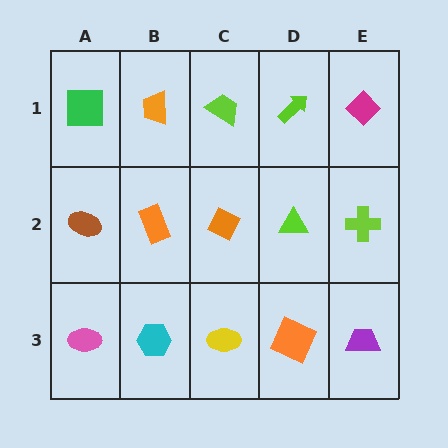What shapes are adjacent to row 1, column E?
A lime cross (row 2, column E), a lime arrow (row 1, column D).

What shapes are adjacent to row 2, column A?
A green square (row 1, column A), a pink ellipse (row 3, column A), an orange rectangle (row 2, column B).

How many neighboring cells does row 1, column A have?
2.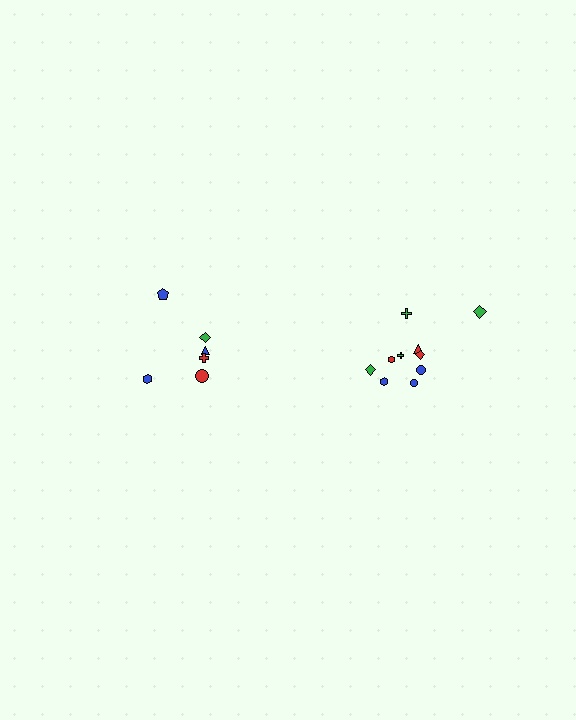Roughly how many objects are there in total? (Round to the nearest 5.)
Roughly 15 objects in total.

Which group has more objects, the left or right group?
The right group.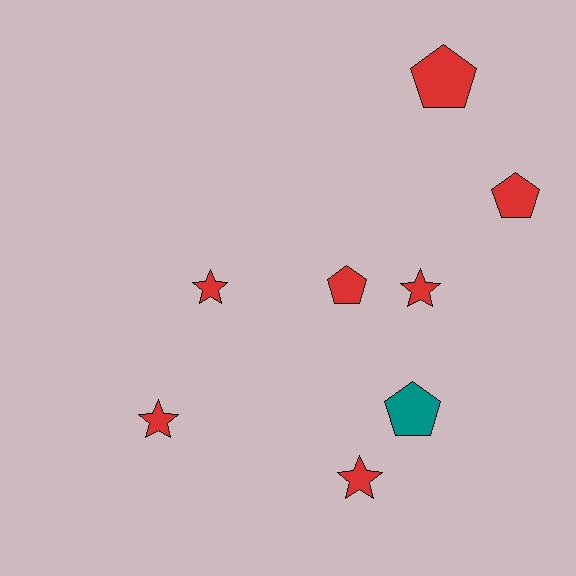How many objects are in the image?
There are 8 objects.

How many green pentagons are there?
There are no green pentagons.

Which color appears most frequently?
Red, with 7 objects.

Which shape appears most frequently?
Star, with 4 objects.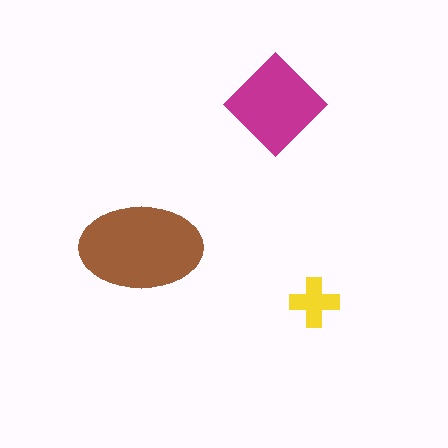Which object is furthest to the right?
The yellow cross is rightmost.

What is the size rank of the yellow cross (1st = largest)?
3rd.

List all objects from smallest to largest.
The yellow cross, the magenta diamond, the brown ellipse.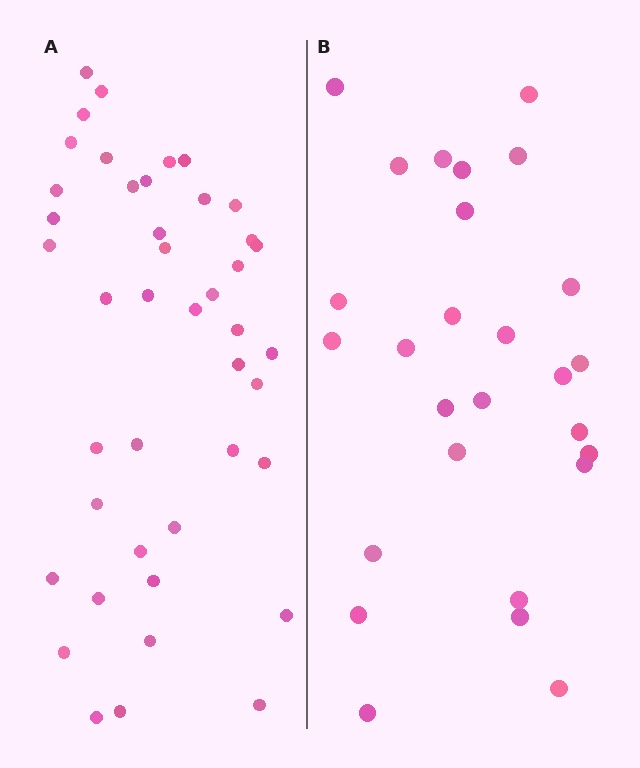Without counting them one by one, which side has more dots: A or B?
Region A (the left region) has more dots.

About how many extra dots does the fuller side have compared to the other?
Region A has approximately 15 more dots than region B.